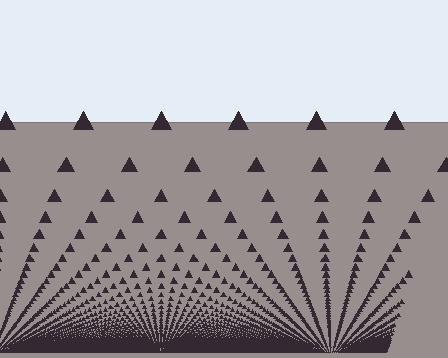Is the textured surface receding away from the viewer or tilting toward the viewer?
The surface appears to tilt toward the viewer. Texture elements get larger and sparser toward the top.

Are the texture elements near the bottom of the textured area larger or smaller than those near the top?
Smaller. The gradient is inverted — elements near the bottom are smaller and denser.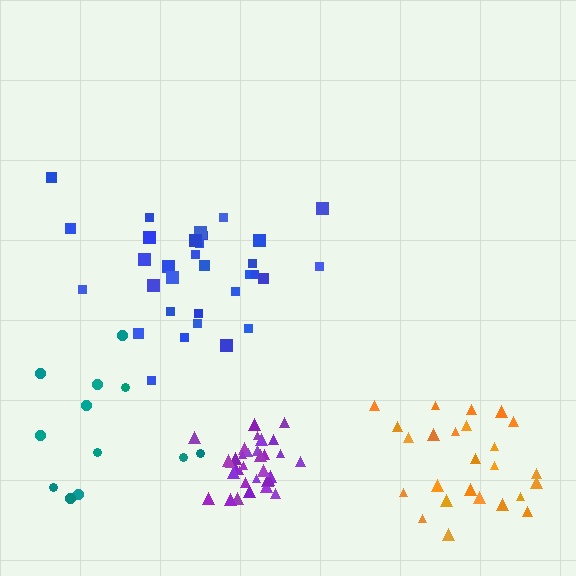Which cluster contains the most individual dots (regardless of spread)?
Purple (33).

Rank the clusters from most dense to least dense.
purple, blue, orange, teal.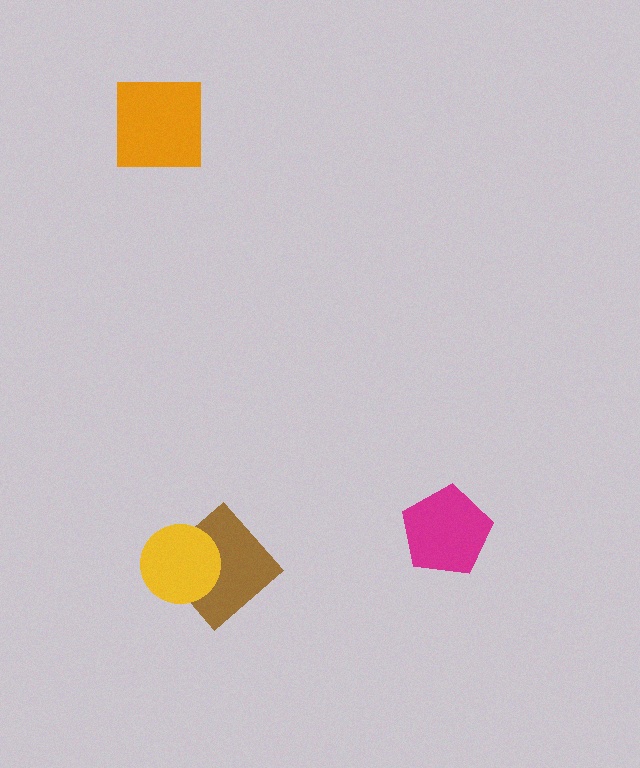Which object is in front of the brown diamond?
The yellow circle is in front of the brown diamond.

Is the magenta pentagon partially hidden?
No, no other shape covers it.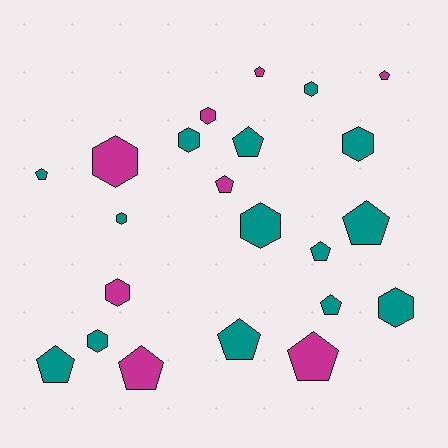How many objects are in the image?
There are 22 objects.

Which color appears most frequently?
Teal, with 14 objects.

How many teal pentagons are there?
There are 7 teal pentagons.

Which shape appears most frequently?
Pentagon, with 12 objects.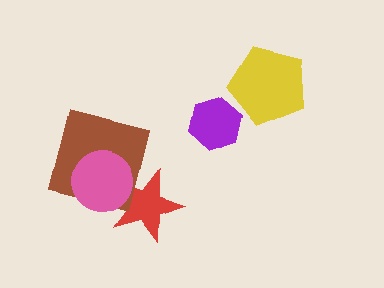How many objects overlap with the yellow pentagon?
0 objects overlap with the yellow pentagon.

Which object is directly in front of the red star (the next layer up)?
The brown square is directly in front of the red star.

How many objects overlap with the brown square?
2 objects overlap with the brown square.